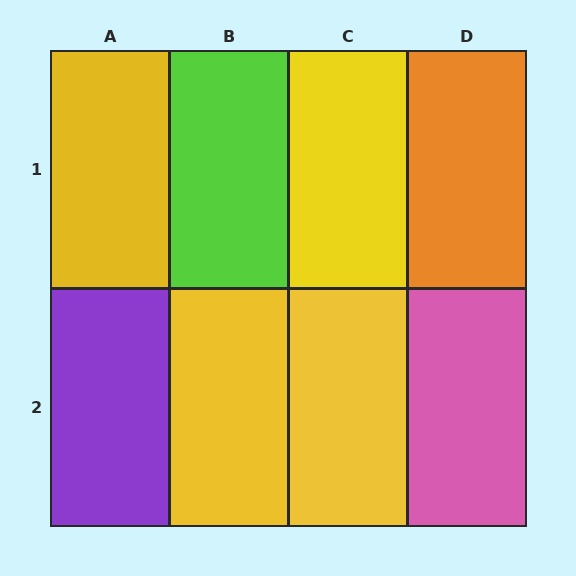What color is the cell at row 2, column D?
Pink.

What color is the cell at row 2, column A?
Purple.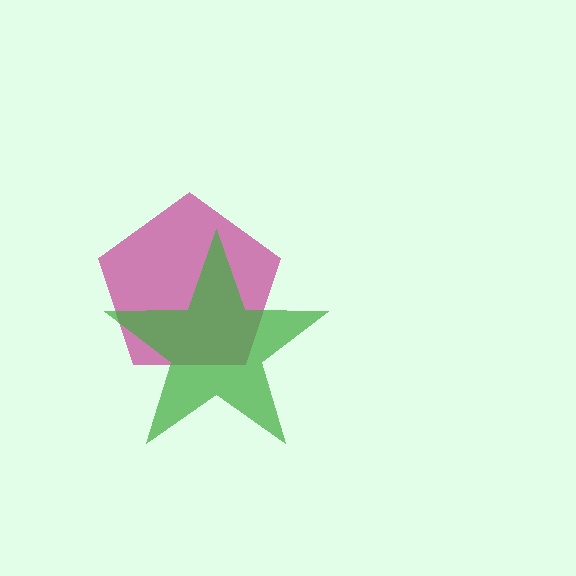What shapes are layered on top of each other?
The layered shapes are: a magenta pentagon, a green star.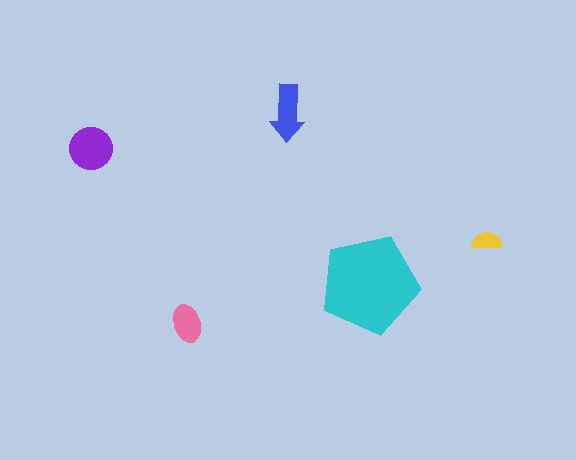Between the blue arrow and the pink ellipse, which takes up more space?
The blue arrow.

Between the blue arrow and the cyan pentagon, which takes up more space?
The cyan pentagon.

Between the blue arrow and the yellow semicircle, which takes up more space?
The blue arrow.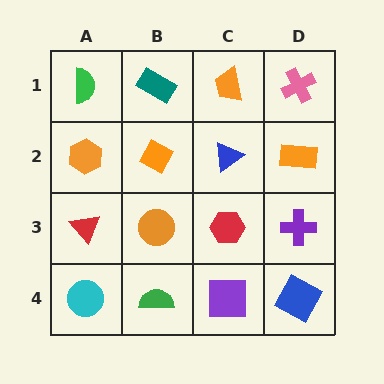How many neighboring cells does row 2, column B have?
4.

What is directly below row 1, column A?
An orange hexagon.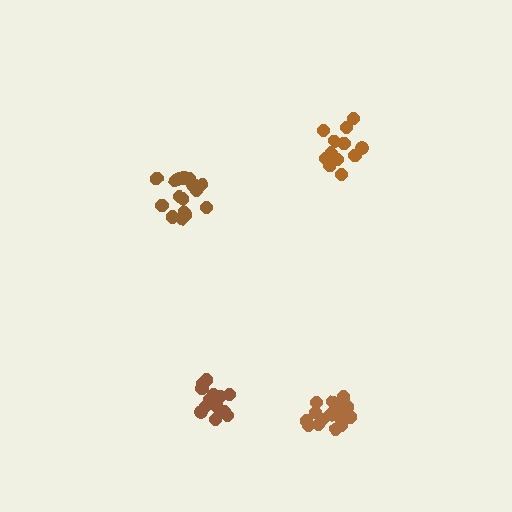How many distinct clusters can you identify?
There are 4 distinct clusters.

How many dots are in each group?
Group 1: 15 dots, Group 2: 17 dots, Group 3: 16 dots, Group 4: 12 dots (60 total).